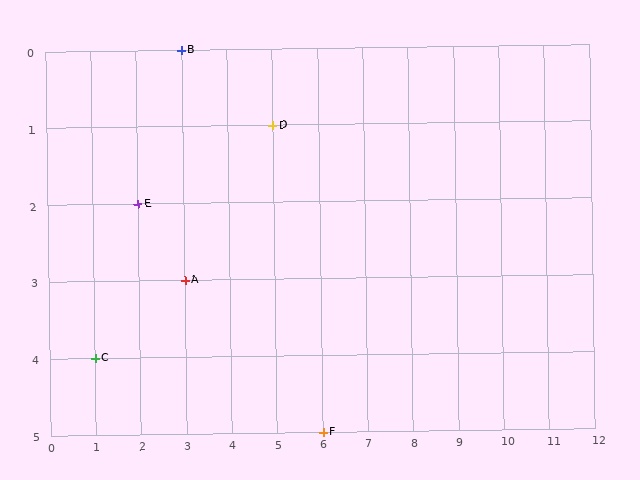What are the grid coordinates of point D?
Point D is at grid coordinates (5, 1).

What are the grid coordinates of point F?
Point F is at grid coordinates (6, 5).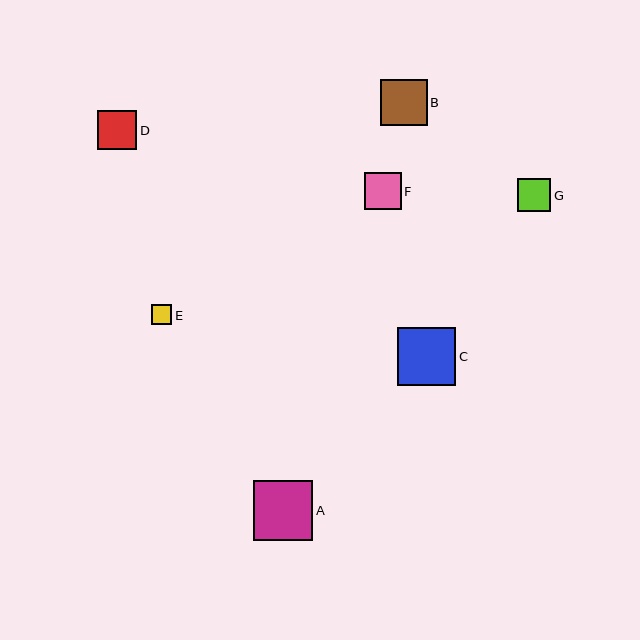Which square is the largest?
Square A is the largest with a size of approximately 60 pixels.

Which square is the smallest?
Square E is the smallest with a size of approximately 21 pixels.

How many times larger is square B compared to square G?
Square B is approximately 1.4 times the size of square G.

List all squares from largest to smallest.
From largest to smallest: A, C, B, D, F, G, E.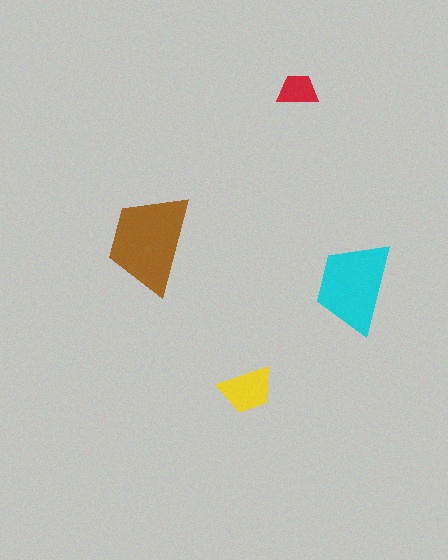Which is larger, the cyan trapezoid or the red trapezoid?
The cyan one.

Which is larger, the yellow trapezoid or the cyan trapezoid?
The cyan one.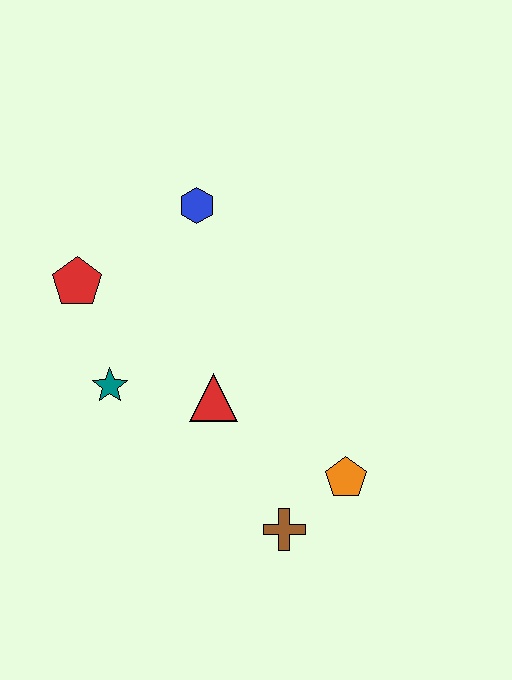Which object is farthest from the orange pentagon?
The red pentagon is farthest from the orange pentagon.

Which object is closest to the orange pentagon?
The brown cross is closest to the orange pentagon.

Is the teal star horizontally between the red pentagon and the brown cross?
Yes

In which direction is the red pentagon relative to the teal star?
The red pentagon is above the teal star.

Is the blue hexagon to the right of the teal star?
Yes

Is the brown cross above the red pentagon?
No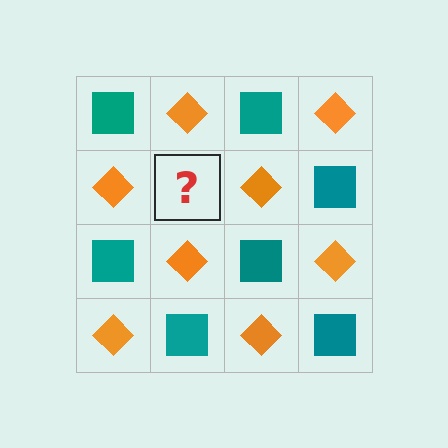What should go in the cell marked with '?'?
The missing cell should contain a teal square.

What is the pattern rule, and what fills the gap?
The rule is that it alternates teal square and orange diamond in a checkerboard pattern. The gap should be filled with a teal square.